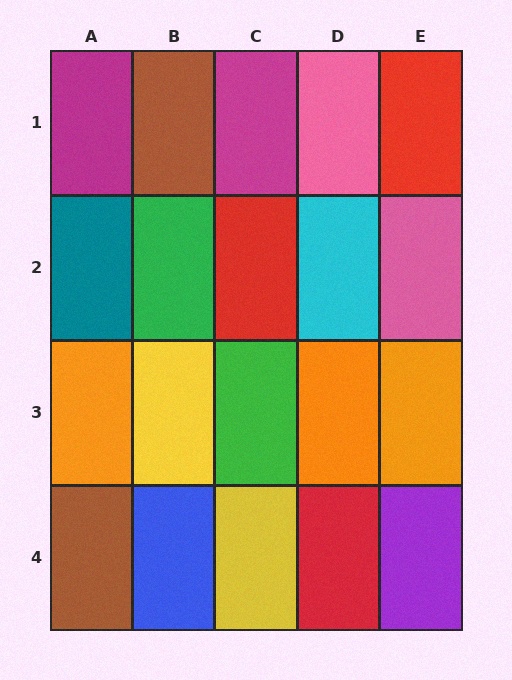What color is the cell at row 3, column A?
Orange.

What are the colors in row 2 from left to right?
Teal, green, red, cyan, pink.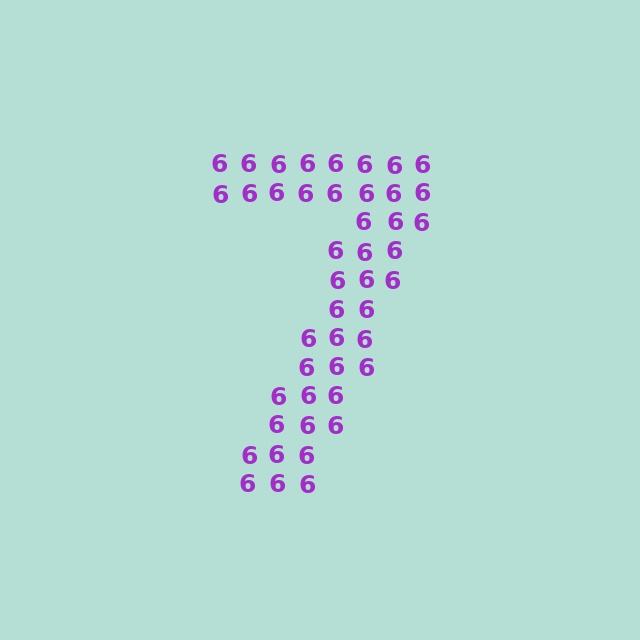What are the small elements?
The small elements are digit 6's.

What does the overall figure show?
The overall figure shows the digit 7.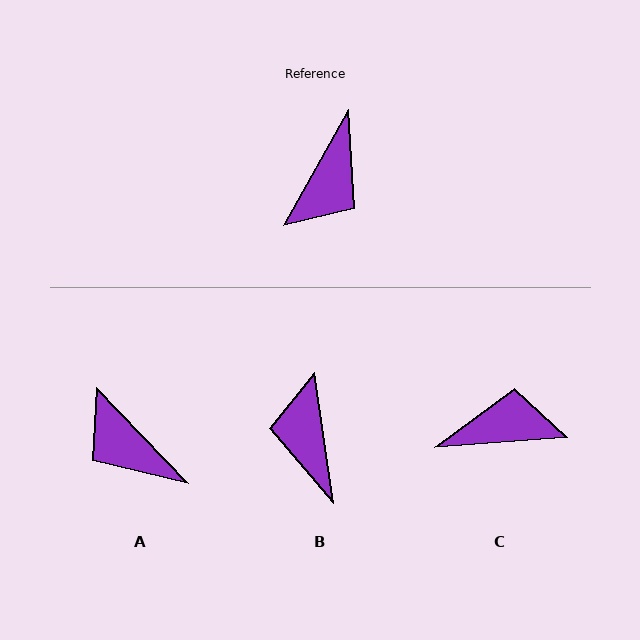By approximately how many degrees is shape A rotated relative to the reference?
Approximately 107 degrees clockwise.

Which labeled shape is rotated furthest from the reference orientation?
B, about 143 degrees away.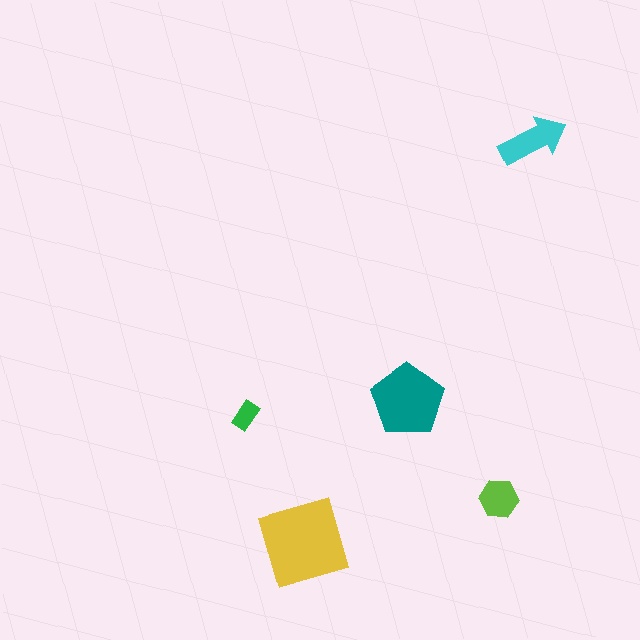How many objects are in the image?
There are 5 objects in the image.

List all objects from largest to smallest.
The yellow diamond, the teal pentagon, the cyan arrow, the lime hexagon, the green rectangle.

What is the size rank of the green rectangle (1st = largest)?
5th.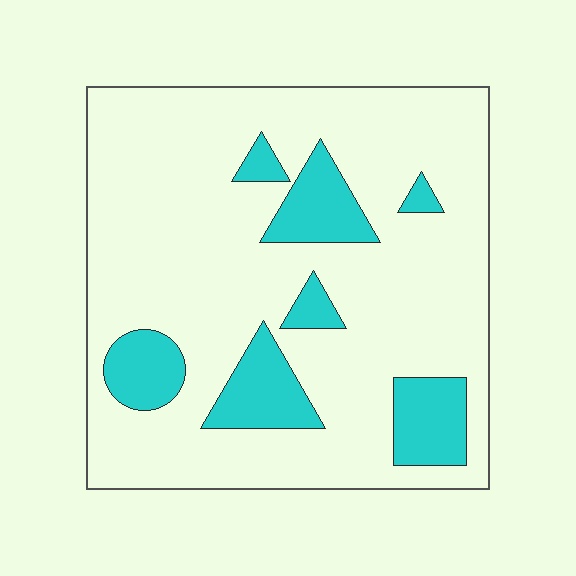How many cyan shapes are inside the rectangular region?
7.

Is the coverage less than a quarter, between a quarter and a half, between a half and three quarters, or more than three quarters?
Less than a quarter.